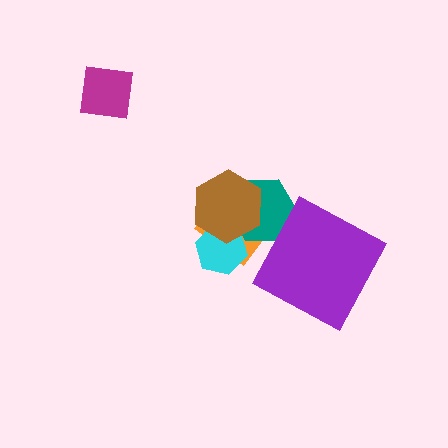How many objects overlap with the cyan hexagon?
2 objects overlap with the cyan hexagon.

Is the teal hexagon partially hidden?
Yes, it is partially covered by another shape.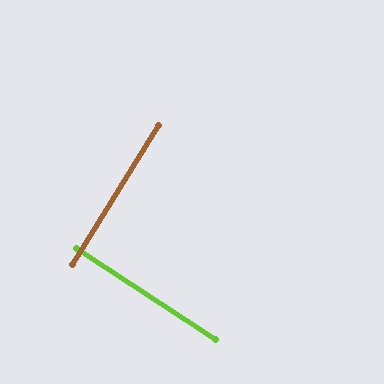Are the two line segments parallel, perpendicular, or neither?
Perpendicular — they meet at approximately 89°.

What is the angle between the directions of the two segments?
Approximately 89 degrees.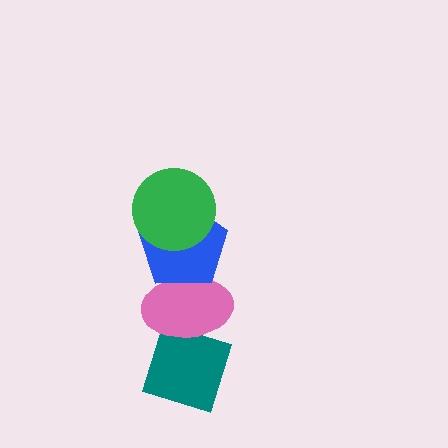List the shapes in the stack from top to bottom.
From top to bottom: the green circle, the blue pentagon, the pink ellipse, the teal diamond.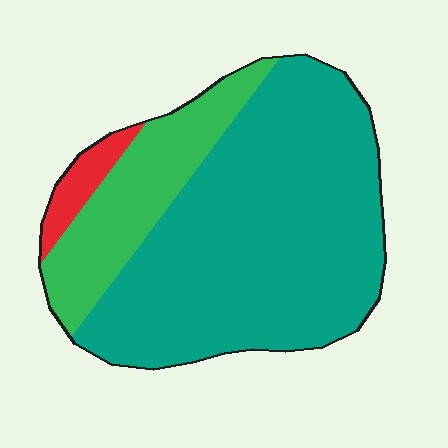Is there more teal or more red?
Teal.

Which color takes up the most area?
Teal, at roughly 70%.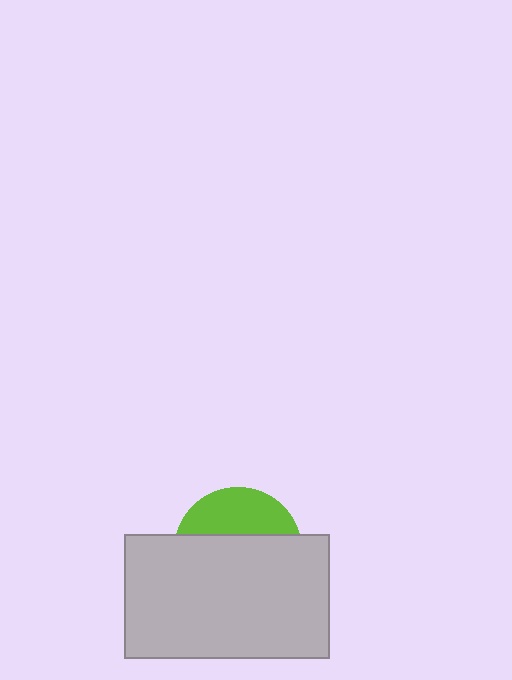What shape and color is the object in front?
The object in front is a light gray rectangle.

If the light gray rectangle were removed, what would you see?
You would see the complete lime circle.